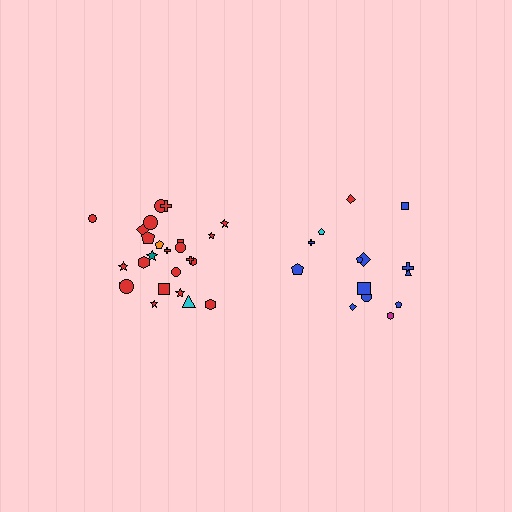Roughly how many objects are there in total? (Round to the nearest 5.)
Roughly 40 objects in total.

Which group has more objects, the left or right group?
The left group.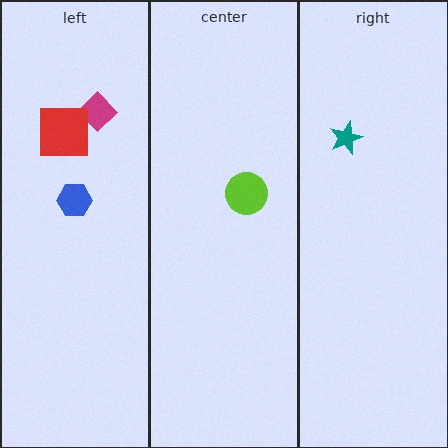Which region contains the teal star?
The right region.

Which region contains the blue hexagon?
The left region.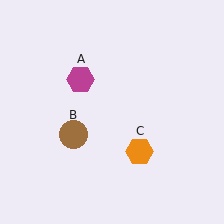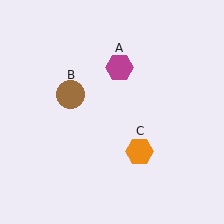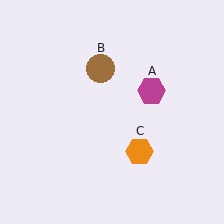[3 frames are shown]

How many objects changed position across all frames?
2 objects changed position: magenta hexagon (object A), brown circle (object B).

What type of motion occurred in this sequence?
The magenta hexagon (object A), brown circle (object B) rotated clockwise around the center of the scene.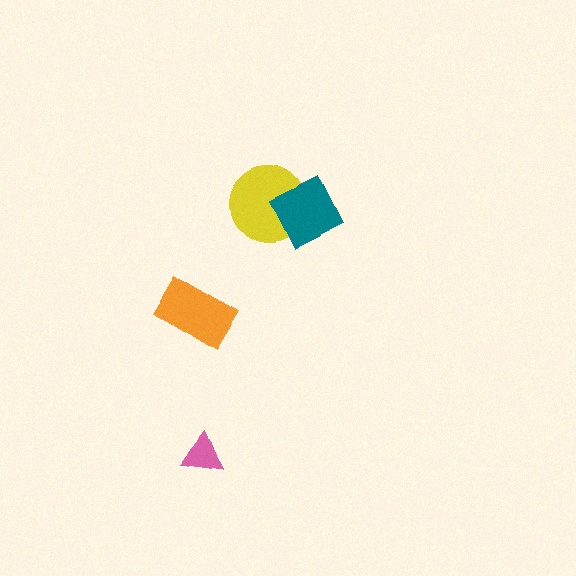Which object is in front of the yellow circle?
The teal diamond is in front of the yellow circle.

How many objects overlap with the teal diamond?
1 object overlaps with the teal diamond.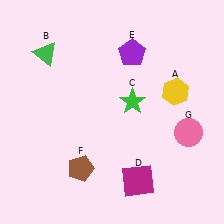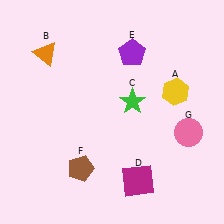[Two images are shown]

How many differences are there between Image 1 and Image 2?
There is 1 difference between the two images.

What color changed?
The triangle (B) changed from green in Image 1 to orange in Image 2.